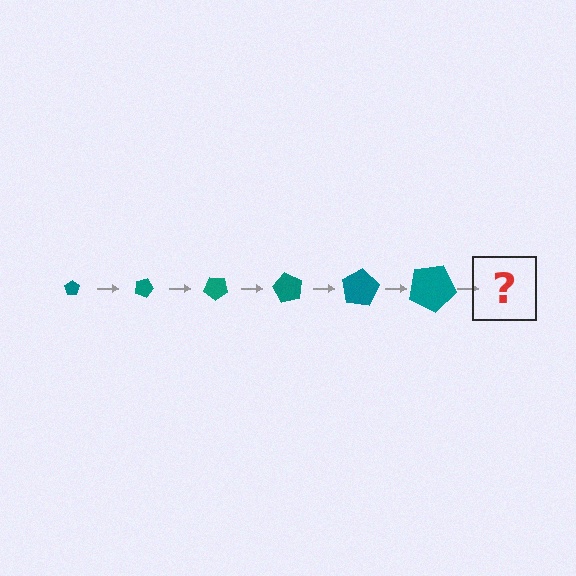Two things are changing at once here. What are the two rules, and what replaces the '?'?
The two rules are that the pentagon grows larger each step and it rotates 20 degrees each step. The '?' should be a pentagon, larger than the previous one and rotated 120 degrees from the start.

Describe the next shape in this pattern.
It should be a pentagon, larger than the previous one and rotated 120 degrees from the start.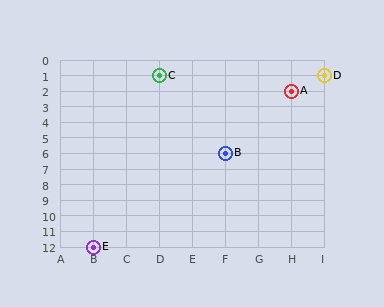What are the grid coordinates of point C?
Point C is at grid coordinates (D, 1).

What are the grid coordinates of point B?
Point B is at grid coordinates (F, 6).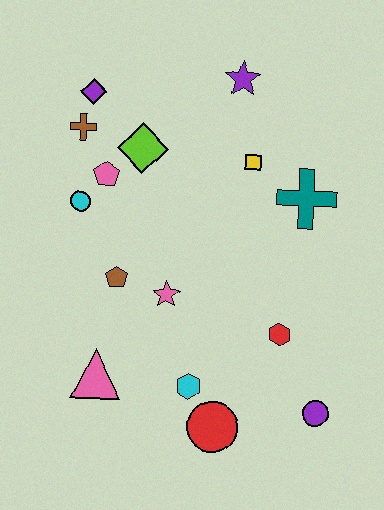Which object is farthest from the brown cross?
The purple circle is farthest from the brown cross.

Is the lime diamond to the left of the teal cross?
Yes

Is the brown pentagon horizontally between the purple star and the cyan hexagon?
No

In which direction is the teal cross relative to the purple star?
The teal cross is below the purple star.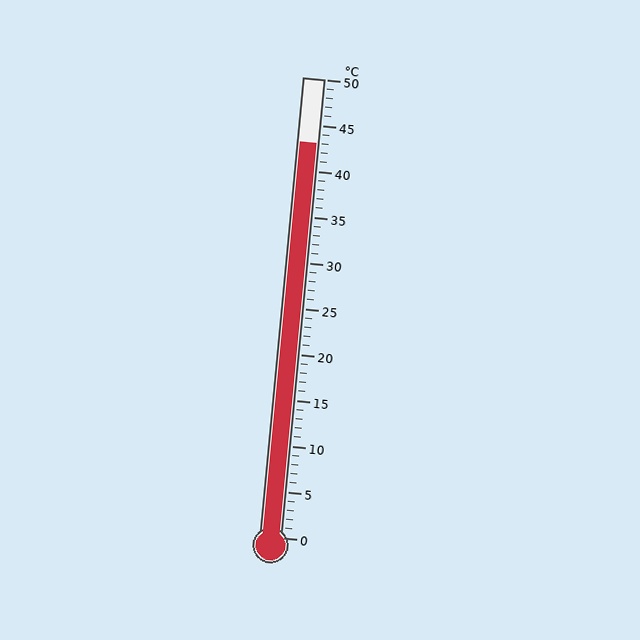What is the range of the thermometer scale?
The thermometer scale ranges from 0°C to 50°C.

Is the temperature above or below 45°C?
The temperature is below 45°C.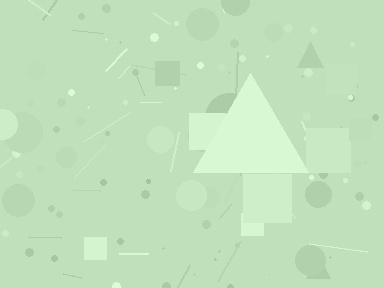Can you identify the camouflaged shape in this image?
The camouflaged shape is a triangle.